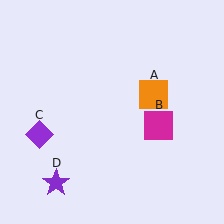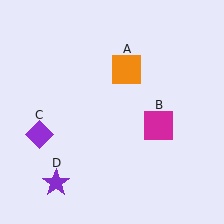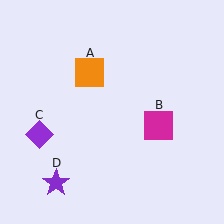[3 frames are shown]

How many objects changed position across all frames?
1 object changed position: orange square (object A).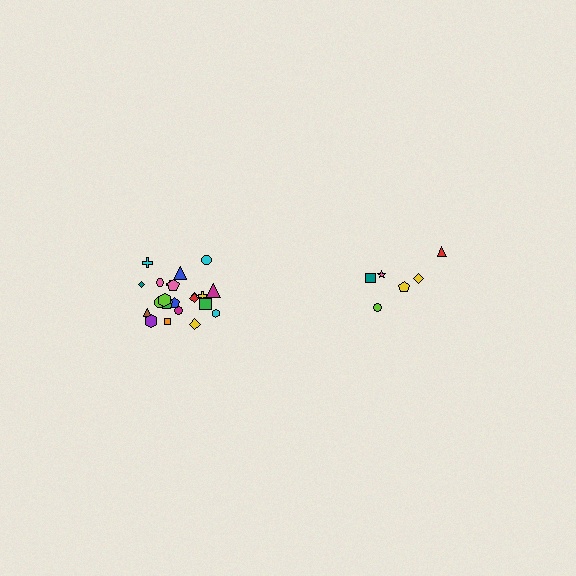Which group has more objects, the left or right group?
The left group.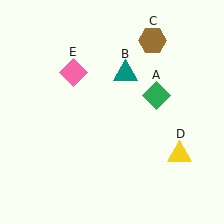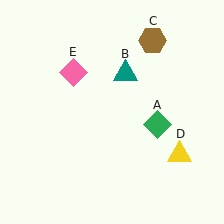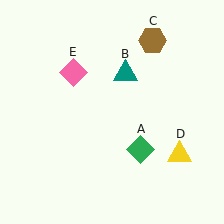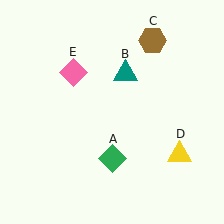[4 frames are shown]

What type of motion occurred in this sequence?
The green diamond (object A) rotated clockwise around the center of the scene.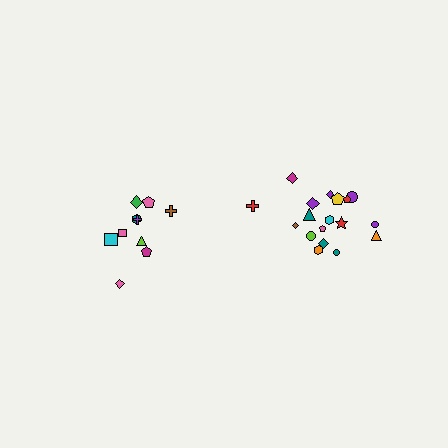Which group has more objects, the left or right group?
The right group.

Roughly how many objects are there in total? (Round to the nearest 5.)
Roughly 30 objects in total.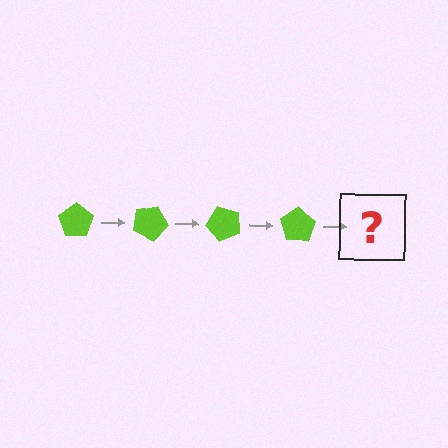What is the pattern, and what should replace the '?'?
The pattern is that the pentagon rotates 25 degrees each step. The '?' should be a lime pentagon rotated 100 degrees.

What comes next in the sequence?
The next element should be a lime pentagon rotated 100 degrees.